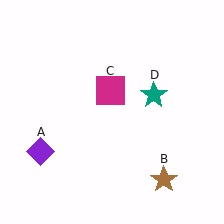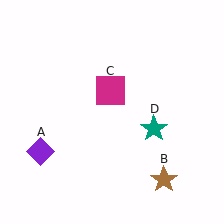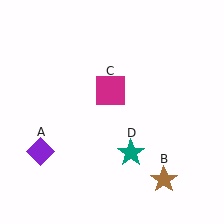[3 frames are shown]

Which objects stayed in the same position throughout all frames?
Purple diamond (object A) and brown star (object B) and magenta square (object C) remained stationary.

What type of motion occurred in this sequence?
The teal star (object D) rotated clockwise around the center of the scene.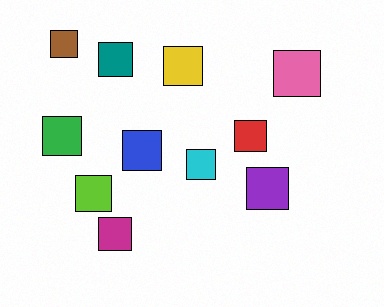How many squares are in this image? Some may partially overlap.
There are 11 squares.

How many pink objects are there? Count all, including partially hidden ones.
There is 1 pink object.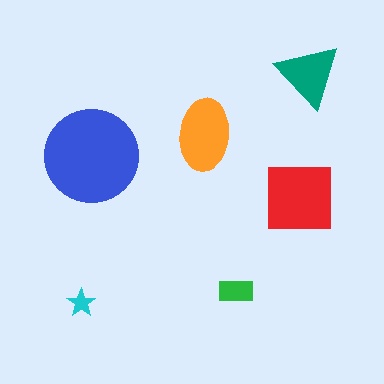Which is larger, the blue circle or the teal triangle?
The blue circle.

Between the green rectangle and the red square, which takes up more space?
The red square.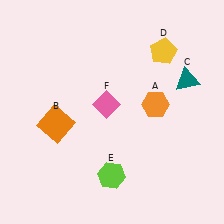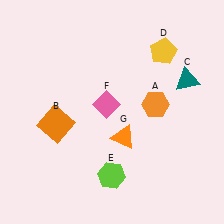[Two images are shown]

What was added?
An orange triangle (G) was added in Image 2.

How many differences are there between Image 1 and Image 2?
There is 1 difference between the two images.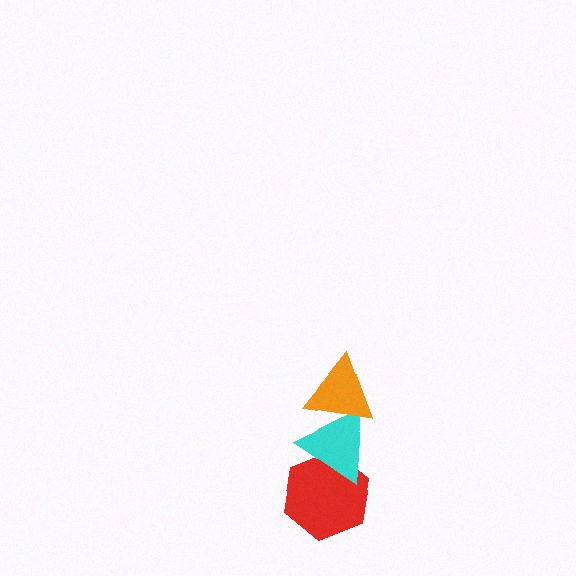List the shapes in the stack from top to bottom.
From top to bottom: the orange triangle, the cyan triangle, the red hexagon.